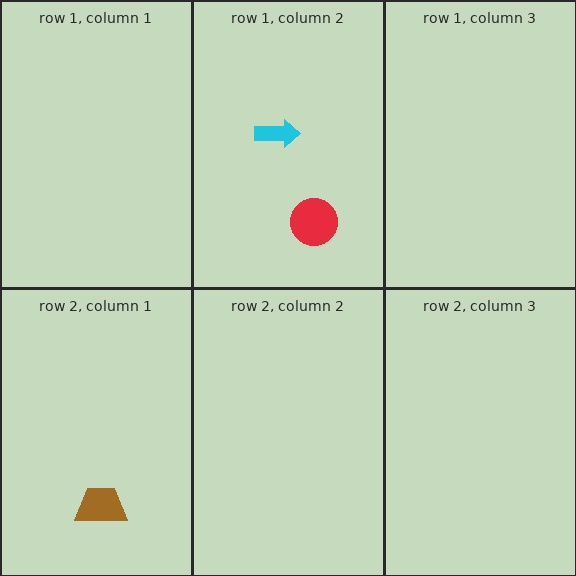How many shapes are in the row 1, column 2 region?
2.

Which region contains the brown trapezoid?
The row 2, column 1 region.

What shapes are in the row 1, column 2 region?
The cyan arrow, the red circle.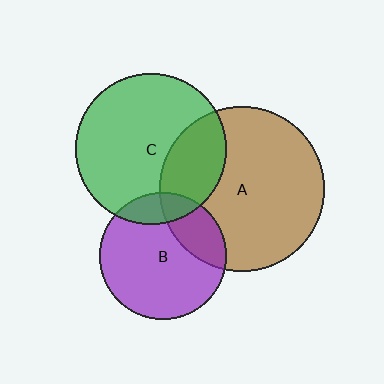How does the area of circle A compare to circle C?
Approximately 1.2 times.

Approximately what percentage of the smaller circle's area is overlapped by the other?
Approximately 15%.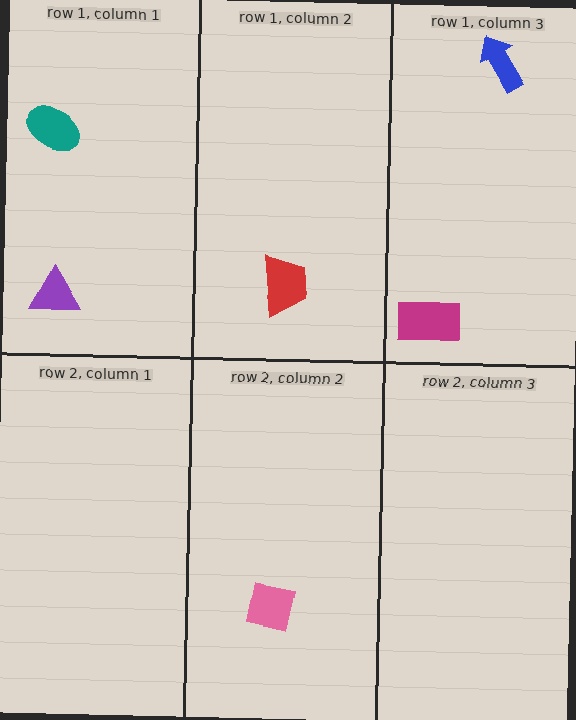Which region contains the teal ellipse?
The row 1, column 1 region.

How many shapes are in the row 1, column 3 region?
2.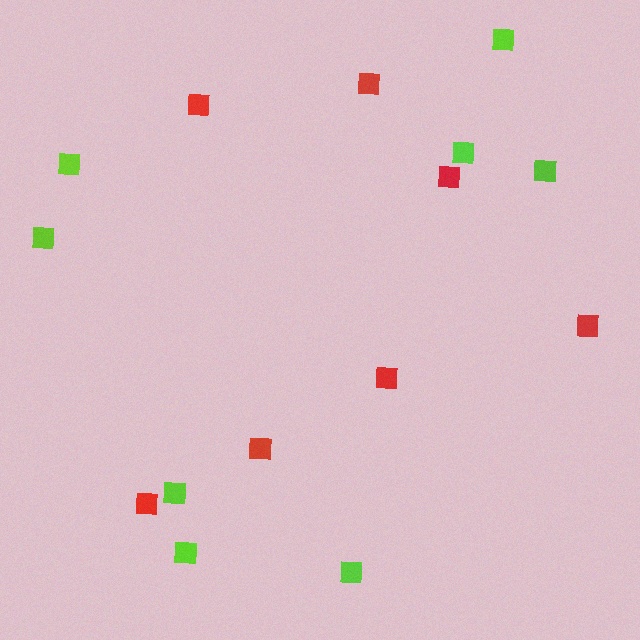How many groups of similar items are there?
There are 2 groups: one group of red squares (7) and one group of lime squares (8).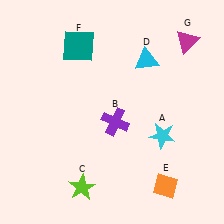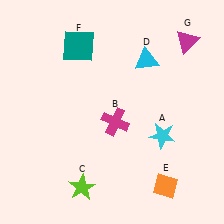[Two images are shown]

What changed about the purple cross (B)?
In Image 1, B is purple. In Image 2, it changed to magenta.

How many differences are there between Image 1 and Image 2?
There is 1 difference between the two images.